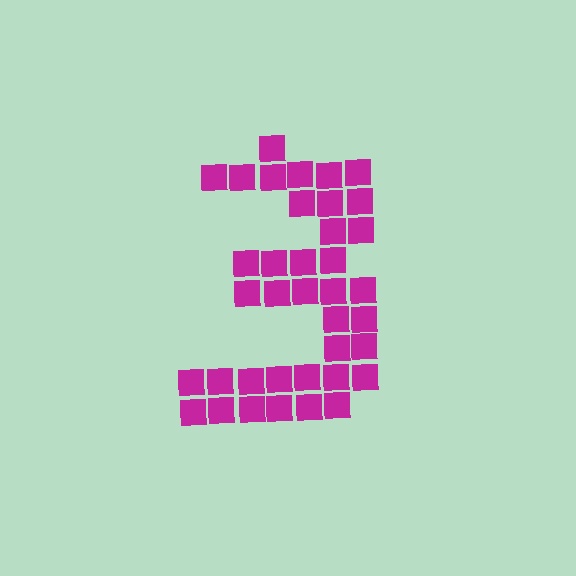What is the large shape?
The large shape is the digit 3.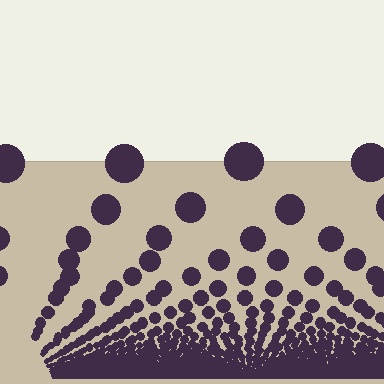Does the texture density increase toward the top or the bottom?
Density increases toward the bottom.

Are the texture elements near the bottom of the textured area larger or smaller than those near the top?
Smaller. The gradient is inverted — elements near the bottom are smaller and denser.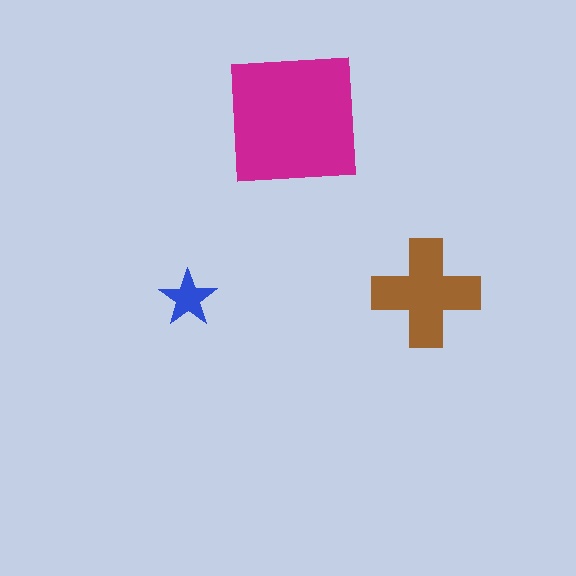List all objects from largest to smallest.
The magenta square, the brown cross, the blue star.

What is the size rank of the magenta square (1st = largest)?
1st.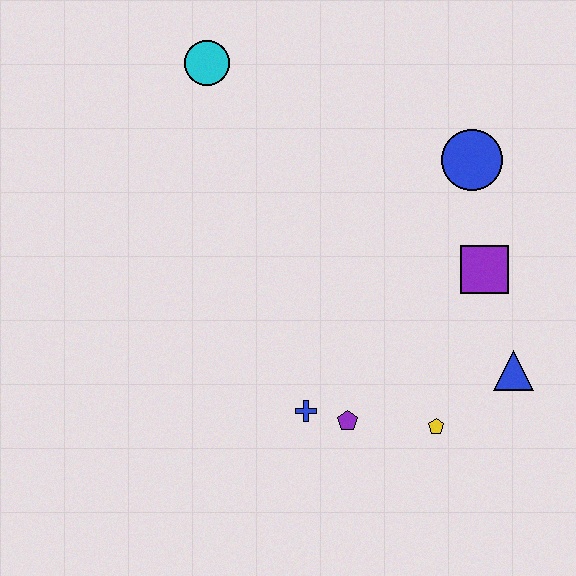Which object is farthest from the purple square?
The cyan circle is farthest from the purple square.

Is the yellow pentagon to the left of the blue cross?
No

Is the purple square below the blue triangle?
No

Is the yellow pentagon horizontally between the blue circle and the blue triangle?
No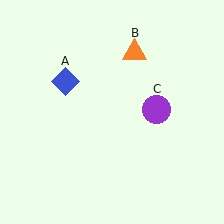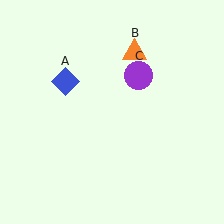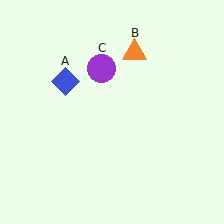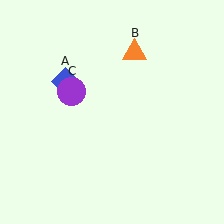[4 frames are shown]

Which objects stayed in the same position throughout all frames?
Blue diamond (object A) and orange triangle (object B) remained stationary.